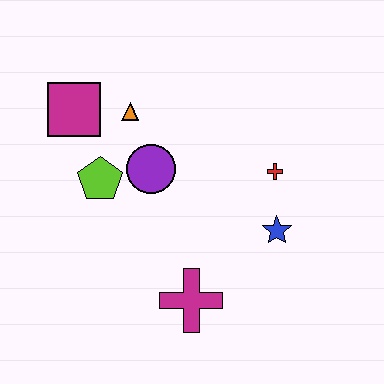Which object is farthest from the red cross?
The magenta square is farthest from the red cross.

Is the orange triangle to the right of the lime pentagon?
Yes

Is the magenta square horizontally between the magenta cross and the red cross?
No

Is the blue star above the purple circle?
No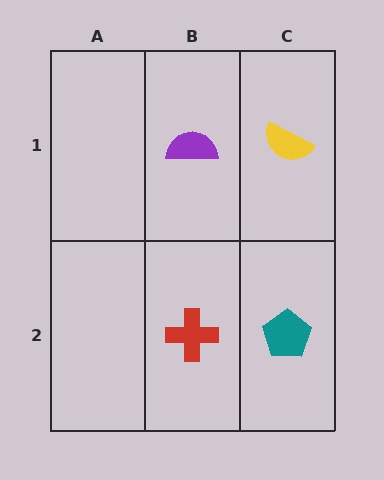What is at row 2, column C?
A teal pentagon.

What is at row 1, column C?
A yellow semicircle.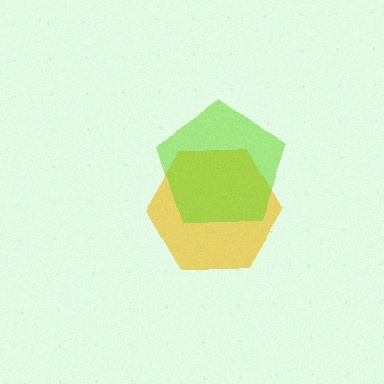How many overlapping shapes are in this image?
There are 2 overlapping shapes in the image.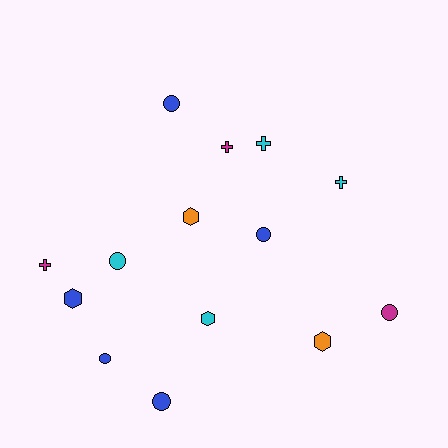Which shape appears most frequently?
Circle, with 6 objects.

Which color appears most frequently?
Blue, with 5 objects.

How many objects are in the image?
There are 14 objects.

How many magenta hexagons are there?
There are no magenta hexagons.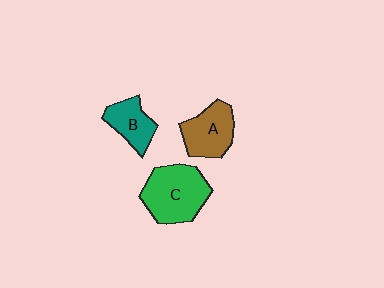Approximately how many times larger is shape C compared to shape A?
Approximately 1.4 times.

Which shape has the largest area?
Shape C (green).